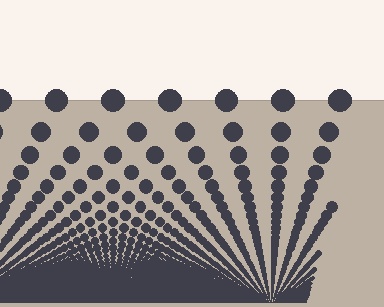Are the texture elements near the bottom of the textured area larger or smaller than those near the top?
Smaller. The gradient is inverted — elements near the bottom are smaller and denser.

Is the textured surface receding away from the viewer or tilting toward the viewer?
The surface appears to tilt toward the viewer. Texture elements get larger and sparser toward the top.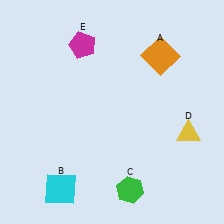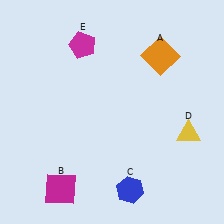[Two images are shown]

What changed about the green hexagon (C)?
In Image 1, C is green. In Image 2, it changed to blue.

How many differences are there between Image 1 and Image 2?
There are 2 differences between the two images.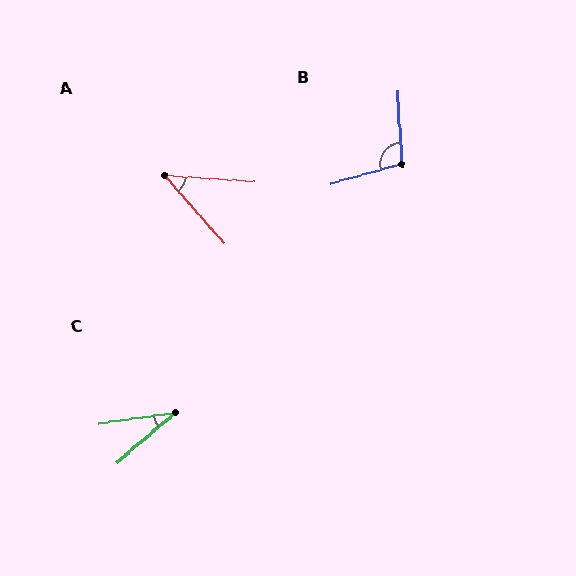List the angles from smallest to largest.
C (32°), A (44°), B (102°).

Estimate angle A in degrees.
Approximately 44 degrees.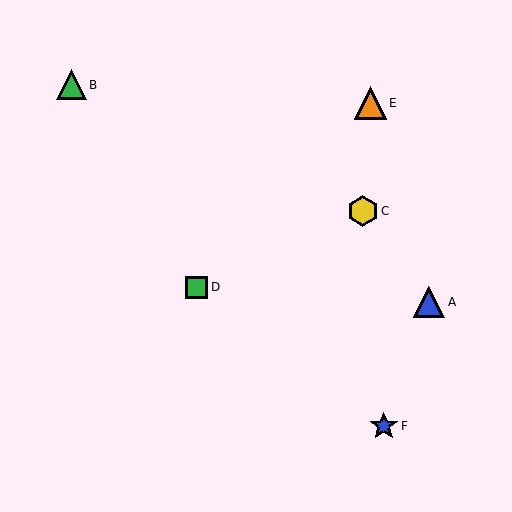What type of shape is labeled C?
Shape C is a yellow hexagon.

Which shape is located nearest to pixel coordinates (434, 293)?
The blue triangle (labeled A) at (429, 302) is nearest to that location.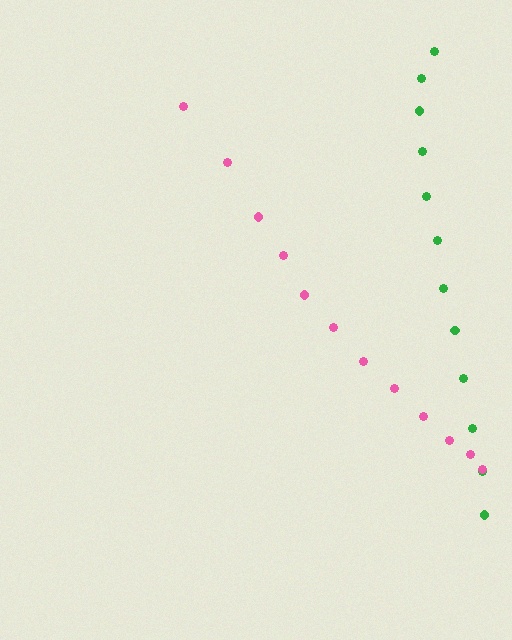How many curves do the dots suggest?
There are 2 distinct paths.